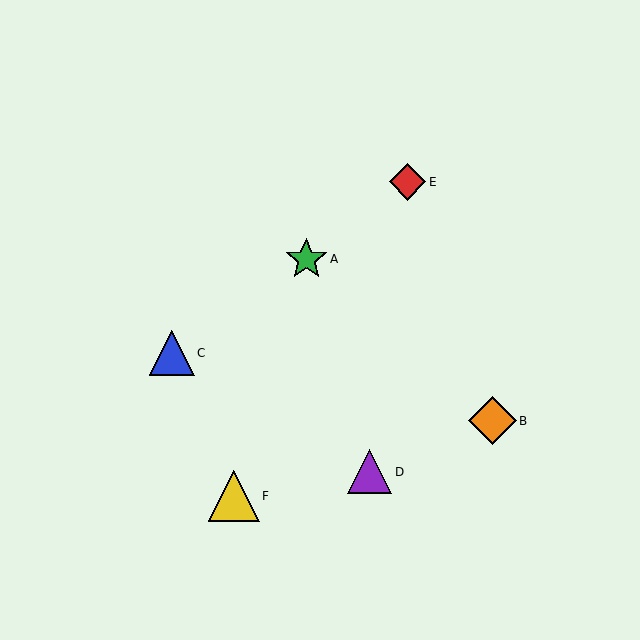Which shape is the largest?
The yellow triangle (labeled F) is the largest.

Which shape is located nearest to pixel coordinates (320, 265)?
The green star (labeled A) at (306, 259) is nearest to that location.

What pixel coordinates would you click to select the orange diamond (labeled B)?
Click at (492, 421) to select the orange diamond B.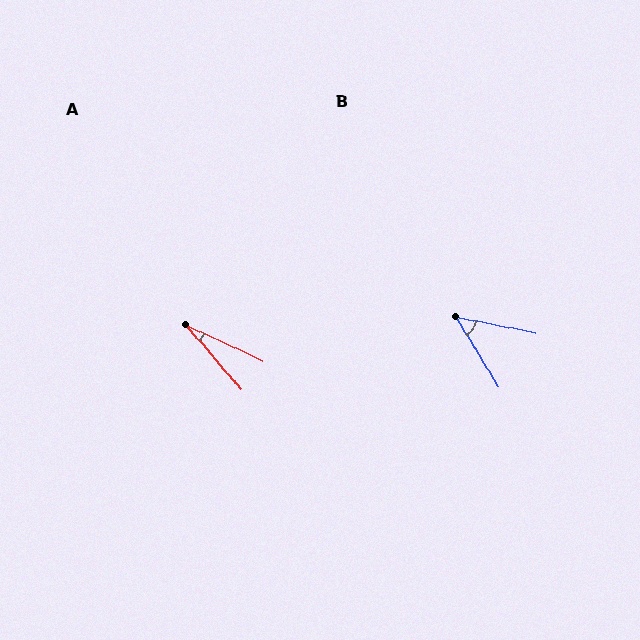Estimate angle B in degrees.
Approximately 48 degrees.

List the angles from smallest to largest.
A (24°), B (48°).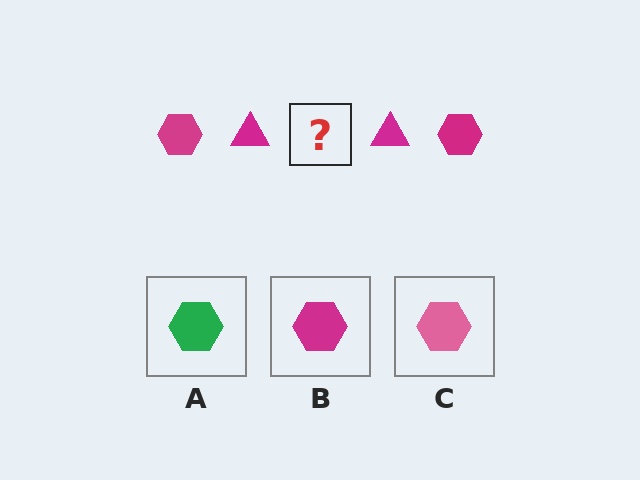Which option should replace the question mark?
Option B.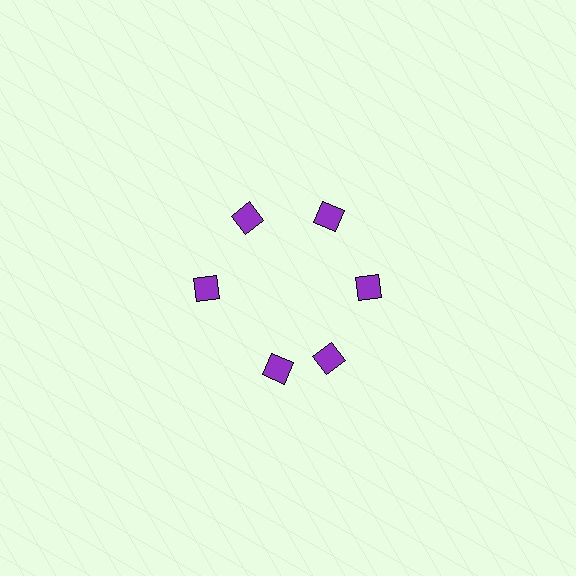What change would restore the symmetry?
The symmetry would be restored by rotating it back into even spacing with its neighbors so that all 6 diamonds sit at equal angles and equal distance from the center.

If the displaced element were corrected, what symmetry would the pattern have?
It would have 6-fold rotational symmetry — the pattern would map onto itself every 60 degrees.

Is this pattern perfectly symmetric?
No. The 6 purple diamonds are arranged in a ring, but one element near the 7 o'clock position is rotated out of alignment along the ring, breaking the 6-fold rotational symmetry.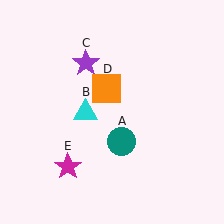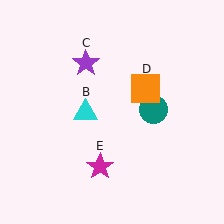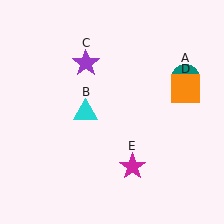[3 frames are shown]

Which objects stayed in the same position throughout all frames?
Cyan triangle (object B) and purple star (object C) remained stationary.